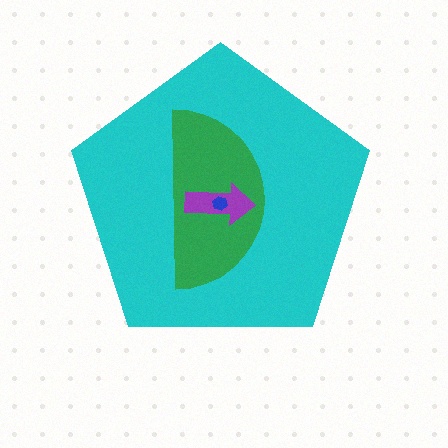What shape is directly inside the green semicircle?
The purple arrow.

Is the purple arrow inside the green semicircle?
Yes.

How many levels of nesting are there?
4.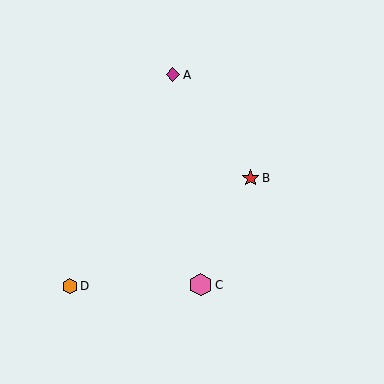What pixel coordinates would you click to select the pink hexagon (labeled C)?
Click at (201, 285) to select the pink hexagon C.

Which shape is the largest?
The pink hexagon (labeled C) is the largest.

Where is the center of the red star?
The center of the red star is at (251, 178).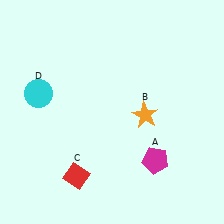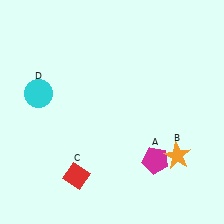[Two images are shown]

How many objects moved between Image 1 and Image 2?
1 object moved between the two images.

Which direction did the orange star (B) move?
The orange star (B) moved down.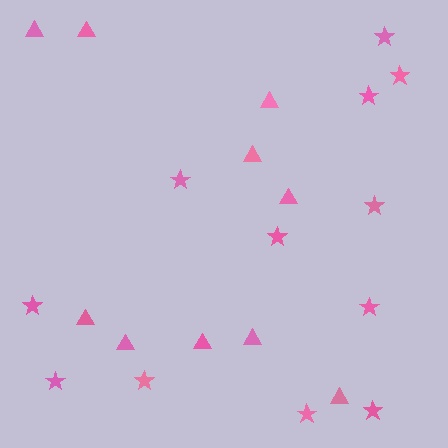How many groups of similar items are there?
There are 2 groups: one group of stars (12) and one group of triangles (10).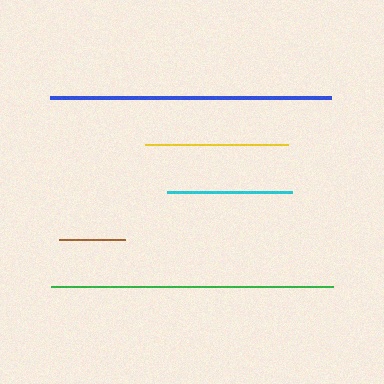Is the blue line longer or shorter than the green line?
The green line is longer than the blue line.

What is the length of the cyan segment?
The cyan segment is approximately 125 pixels long.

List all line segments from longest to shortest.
From longest to shortest: green, blue, yellow, cyan, brown.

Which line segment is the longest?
The green line is the longest at approximately 283 pixels.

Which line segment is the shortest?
The brown line is the shortest at approximately 66 pixels.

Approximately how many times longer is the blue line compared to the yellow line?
The blue line is approximately 2.0 times the length of the yellow line.